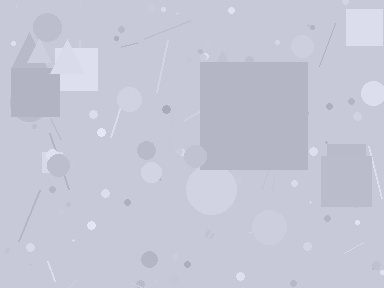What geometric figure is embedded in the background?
A square is embedded in the background.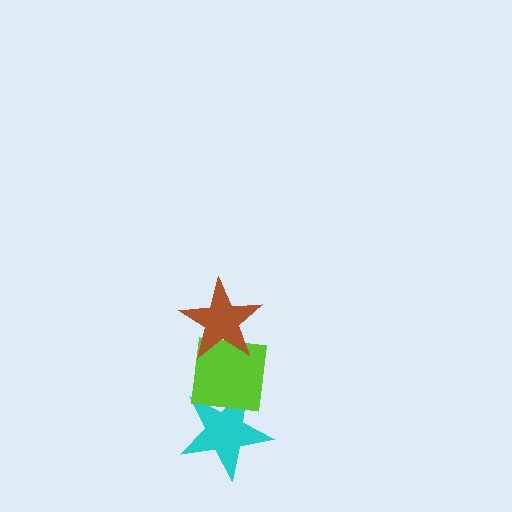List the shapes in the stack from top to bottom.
From top to bottom: the brown star, the lime square, the cyan star.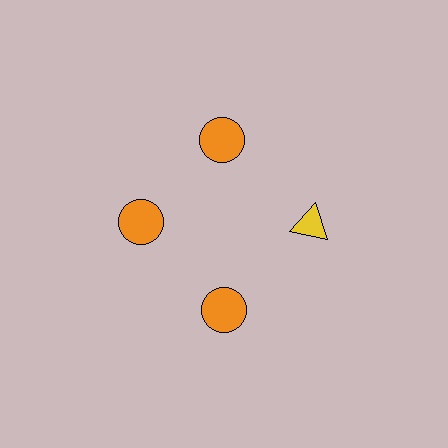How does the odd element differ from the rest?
It differs in both color (yellow instead of orange) and shape (triangle instead of circle).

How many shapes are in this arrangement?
There are 4 shapes arranged in a ring pattern.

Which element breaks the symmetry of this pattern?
The yellow triangle at roughly the 3 o'clock position breaks the symmetry. All other shapes are orange circles.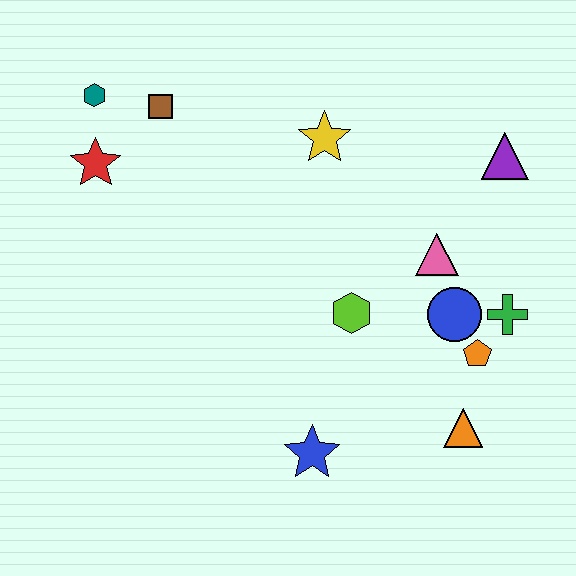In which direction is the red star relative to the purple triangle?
The red star is to the left of the purple triangle.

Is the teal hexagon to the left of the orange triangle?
Yes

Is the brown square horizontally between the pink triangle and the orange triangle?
No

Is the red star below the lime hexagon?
No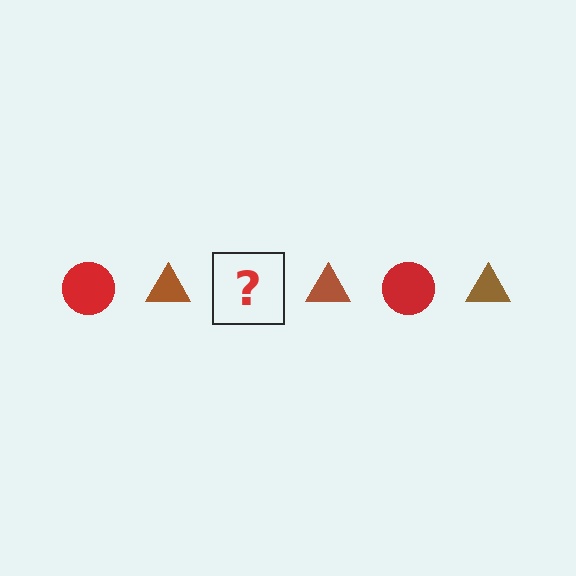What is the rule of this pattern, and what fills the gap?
The rule is that the pattern alternates between red circle and brown triangle. The gap should be filled with a red circle.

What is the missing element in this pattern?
The missing element is a red circle.